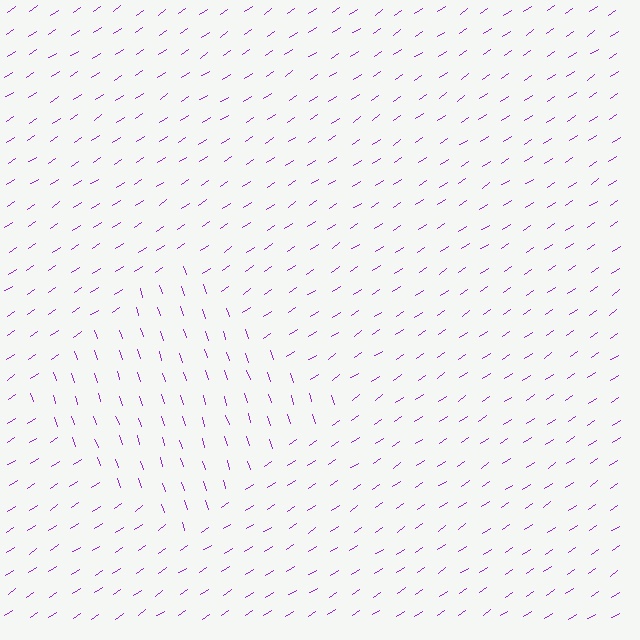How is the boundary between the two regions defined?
The boundary is defined purely by a change in line orientation (approximately 74 degrees difference). All lines are the same color and thickness.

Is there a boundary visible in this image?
Yes, there is a texture boundary formed by a change in line orientation.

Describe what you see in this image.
The image is filled with small purple line segments. A diamond region in the image has lines oriented differently from the surrounding lines, creating a visible texture boundary.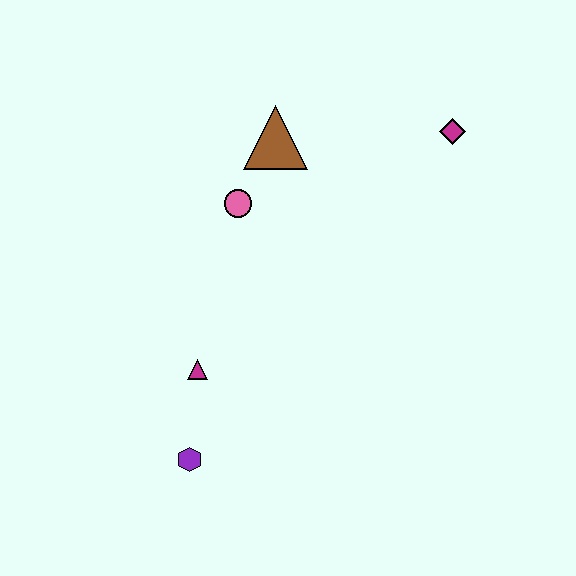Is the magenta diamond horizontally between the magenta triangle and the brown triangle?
No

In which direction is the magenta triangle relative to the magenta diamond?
The magenta triangle is to the left of the magenta diamond.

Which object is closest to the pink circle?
The brown triangle is closest to the pink circle.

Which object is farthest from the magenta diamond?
The purple hexagon is farthest from the magenta diamond.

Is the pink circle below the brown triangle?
Yes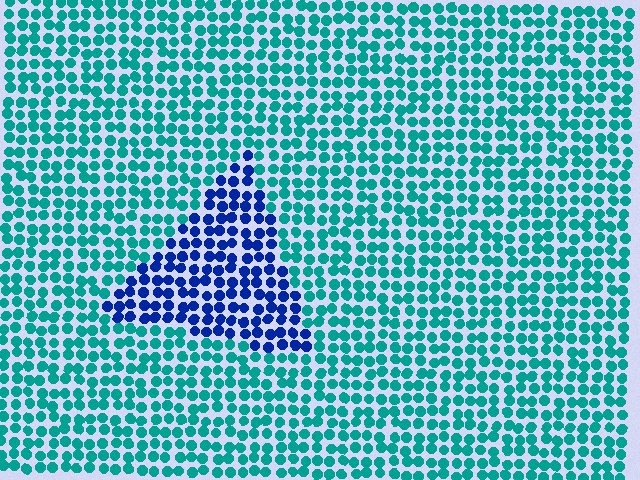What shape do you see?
I see a triangle.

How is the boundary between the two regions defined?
The boundary is defined purely by a slight shift in hue (about 52 degrees). Spacing, size, and orientation are identical on both sides.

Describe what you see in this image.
The image is filled with small teal elements in a uniform arrangement. A triangle-shaped region is visible where the elements are tinted to a slightly different hue, forming a subtle color boundary.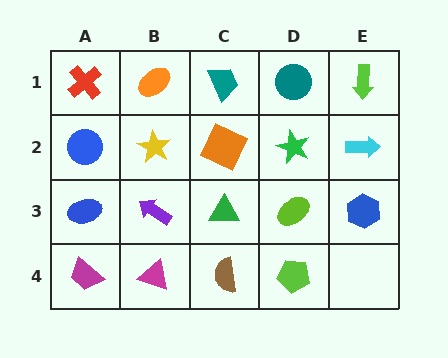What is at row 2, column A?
A blue circle.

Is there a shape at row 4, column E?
No, that cell is empty.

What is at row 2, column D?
A green star.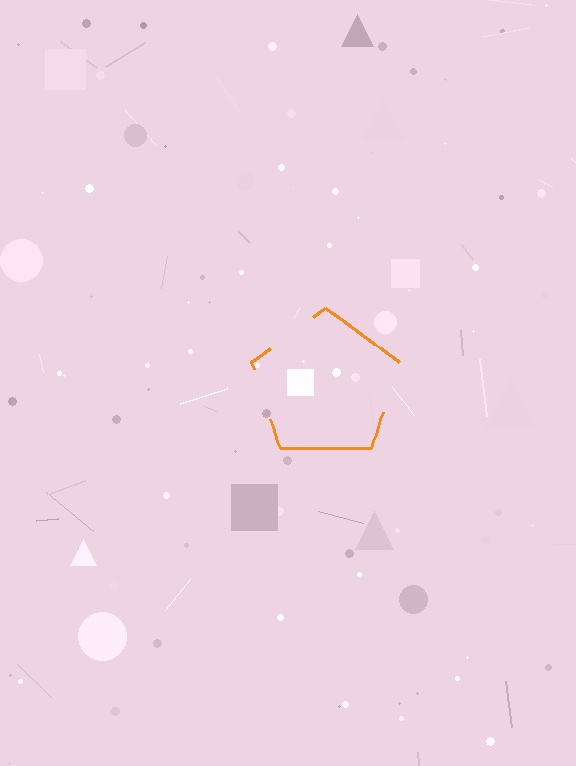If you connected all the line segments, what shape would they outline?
They would outline a pentagon.